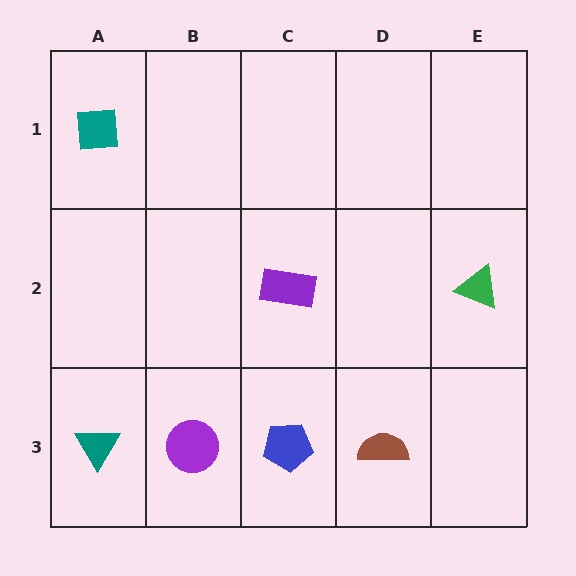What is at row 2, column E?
A green triangle.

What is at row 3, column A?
A teal triangle.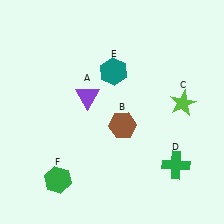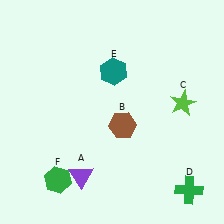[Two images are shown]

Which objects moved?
The objects that moved are: the purple triangle (A), the green cross (D).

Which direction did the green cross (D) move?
The green cross (D) moved down.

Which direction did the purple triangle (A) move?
The purple triangle (A) moved down.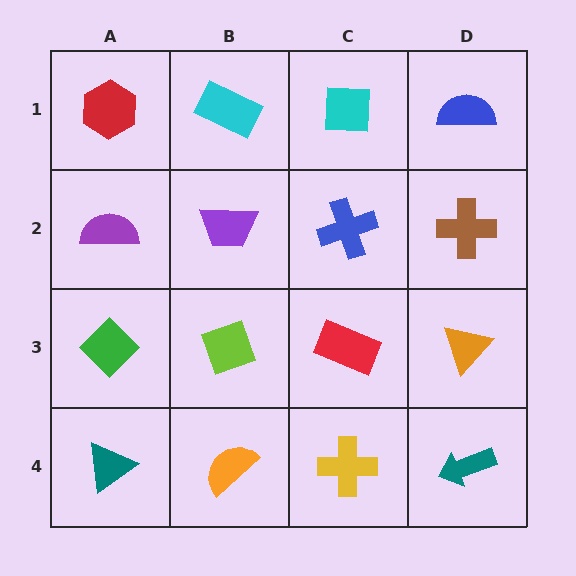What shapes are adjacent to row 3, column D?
A brown cross (row 2, column D), a teal arrow (row 4, column D), a red rectangle (row 3, column C).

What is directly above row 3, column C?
A blue cross.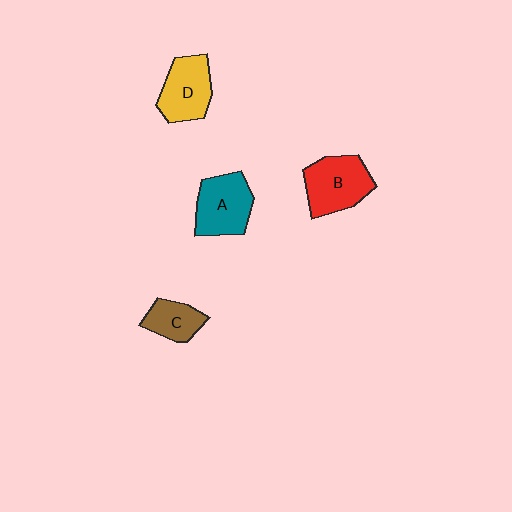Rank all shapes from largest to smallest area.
From largest to smallest: B (red), A (teal), D (yellow), C (brown).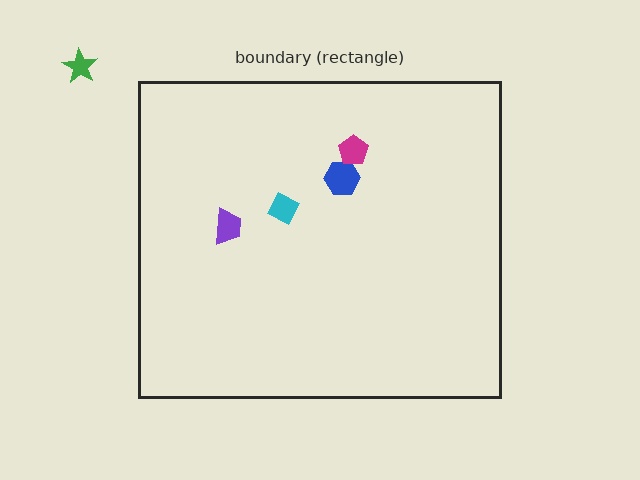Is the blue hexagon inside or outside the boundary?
Inside.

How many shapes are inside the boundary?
4 inside, 1 outside.